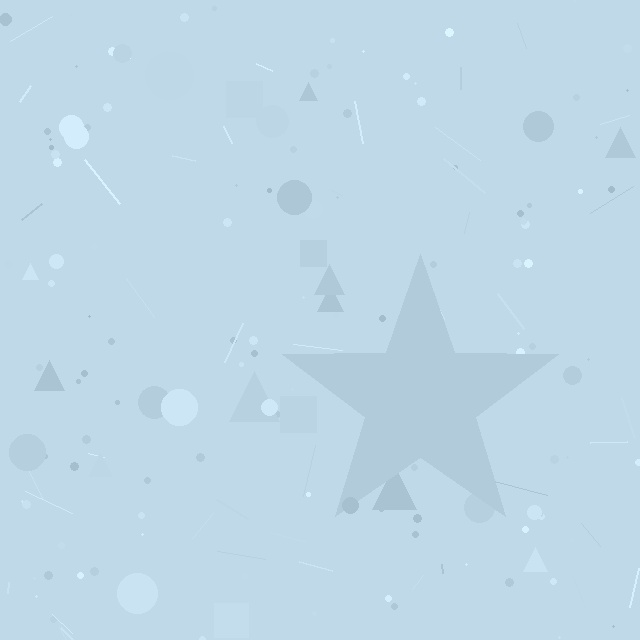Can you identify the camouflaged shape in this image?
The camouflaged shape is a star.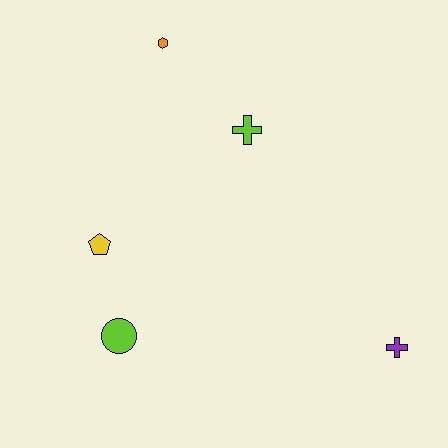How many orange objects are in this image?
There is 1 orange object.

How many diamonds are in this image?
There are no diamonds.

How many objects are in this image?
There are 5 objects.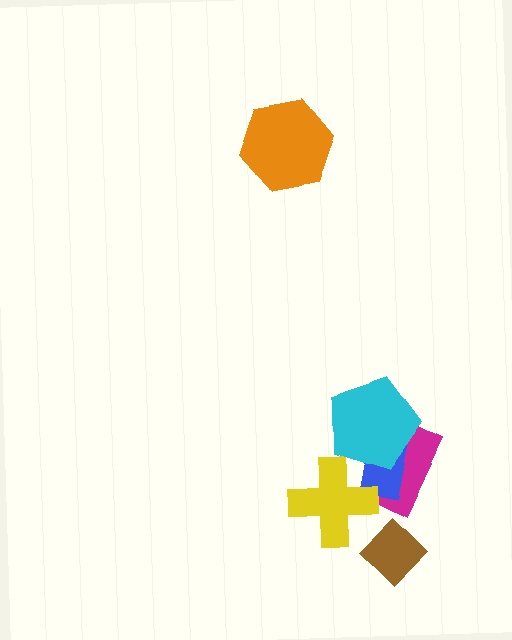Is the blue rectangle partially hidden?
Yes, it is partially covered by another shape.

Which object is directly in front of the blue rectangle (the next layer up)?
The yellow cross is directly in front of the blue rectangle.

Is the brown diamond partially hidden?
No, no other shape covers it.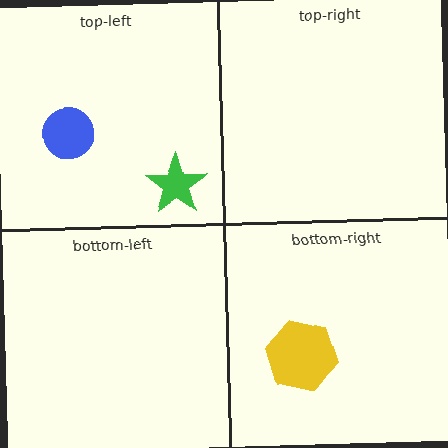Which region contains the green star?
The top-left region.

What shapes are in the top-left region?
The blue circle, the green star.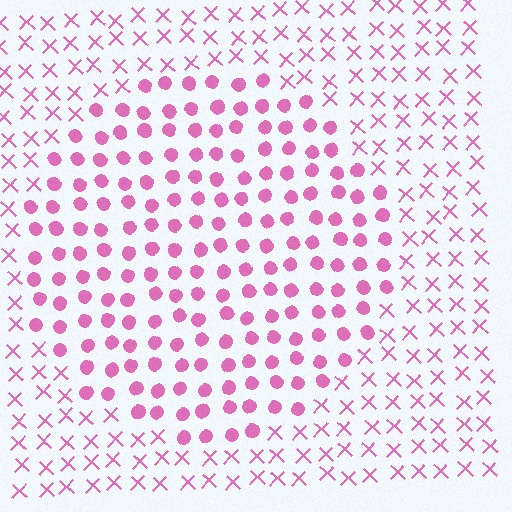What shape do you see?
I see a circle.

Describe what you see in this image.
The image is filled with small pink elements arranged in a uniform grid. A circle-shaped region contains circles, while the surrounding area contains X marks. The boundary is defined purely by the change in element shape.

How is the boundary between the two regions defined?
The boundary is defined by a change in element shape: circles inside vs. X marks outside. All elements share the same color and spacing.